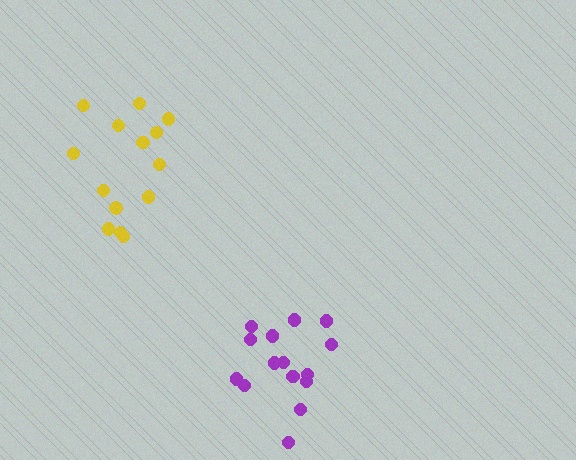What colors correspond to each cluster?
The clusters are colored: purple, yellow.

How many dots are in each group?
Group 1: 15 dots, Group 2: 14 dots (29 total).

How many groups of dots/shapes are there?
There are 2 groups.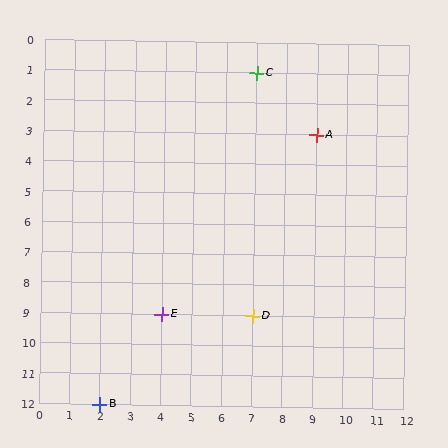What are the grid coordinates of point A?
Point A is at grid coordinates (9, 3).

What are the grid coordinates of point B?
Point B is at grid coordinates (2, 12).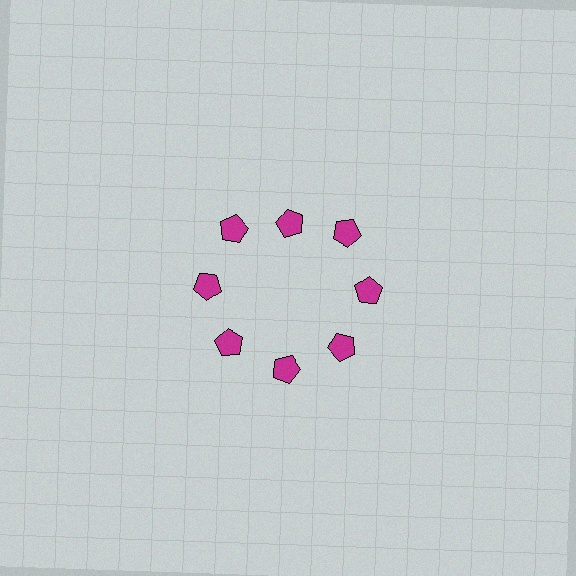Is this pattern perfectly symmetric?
No. The 8 magenta pentagons are arranged in a ring, but one element near the 12 o'clock position is pulled inward toward the center, breaking the 8-fold rotational symmetry.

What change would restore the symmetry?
The symmetry would be restored by moving it outward, back onto the ring so that all 8 pentagons sit at equal angles and equal distance from the center.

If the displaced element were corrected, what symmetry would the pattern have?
It would have 8-fold rotational symmetry — the pattern would map onto itself every 45 degrees.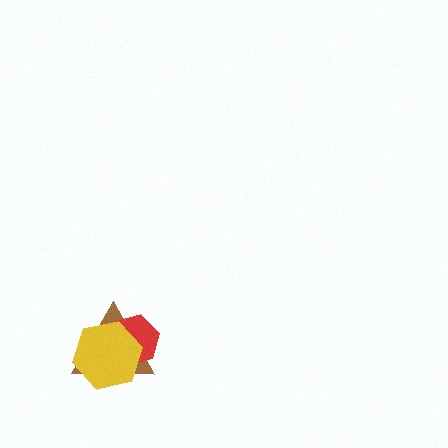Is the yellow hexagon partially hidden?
No, no other shape covers it.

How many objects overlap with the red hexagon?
2 objects overlap with the red hexagon.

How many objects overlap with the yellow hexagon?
2 objects overlap with the yellow hexagon.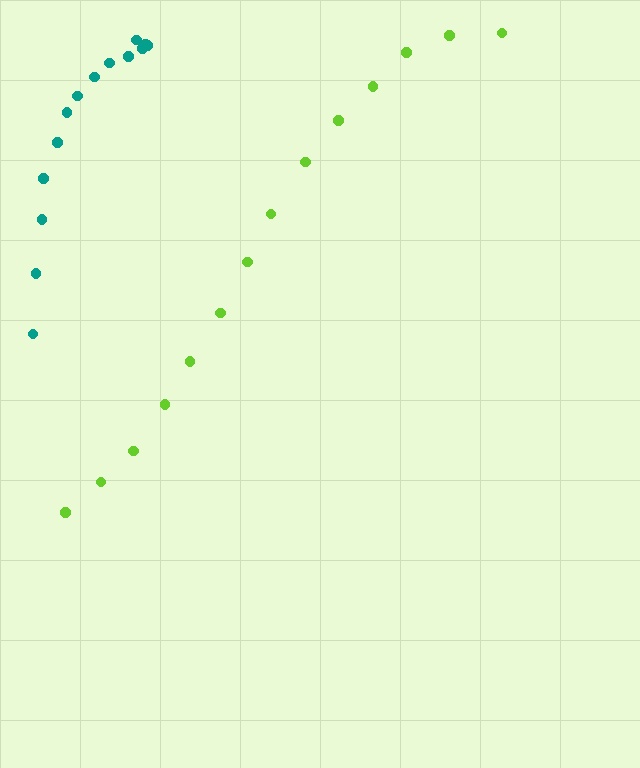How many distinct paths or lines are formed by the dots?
There are 2 distinct paths.